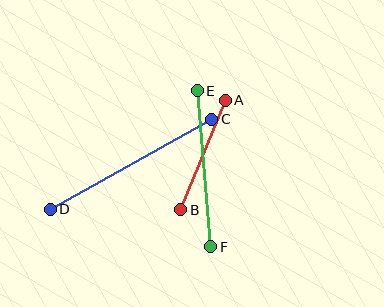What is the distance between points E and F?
The distance is approximately 156 pixels.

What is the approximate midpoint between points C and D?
The midpoint is at approximately (131, 164) pixels.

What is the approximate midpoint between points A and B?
The midpoint is at approximately (203, 155) pixels.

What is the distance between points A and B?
The distance is approximately 118 pixels.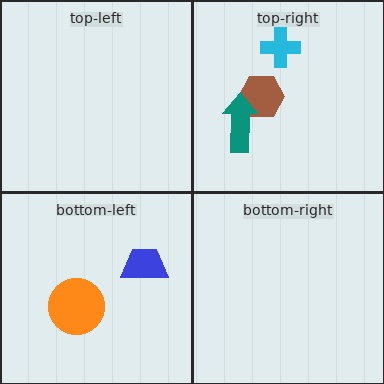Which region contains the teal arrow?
The top-right region.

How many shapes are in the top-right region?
3.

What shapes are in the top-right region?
The cyan cross, the brown hexagon, the teal arrow.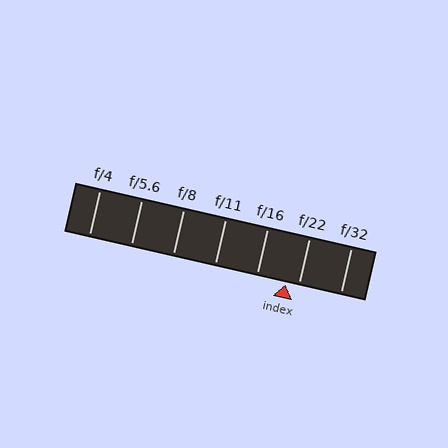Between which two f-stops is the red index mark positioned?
The index mark is between f/16 and f/22.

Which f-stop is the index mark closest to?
The index mark is closest to f/22.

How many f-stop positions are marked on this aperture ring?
There are 7 f-stop positions marked.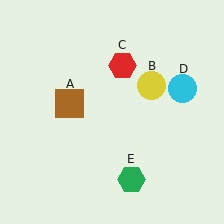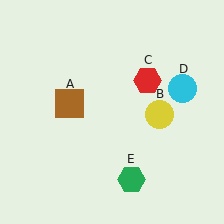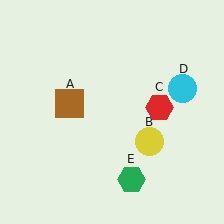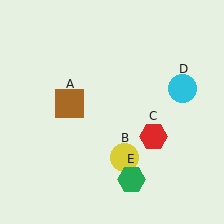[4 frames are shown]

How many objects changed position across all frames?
2 objects changed position: yellow circle (object B), red hexagon (object C).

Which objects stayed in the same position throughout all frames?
Brown square (object A) and cyan circle (object D) and green hexagon (object E) remained stationary.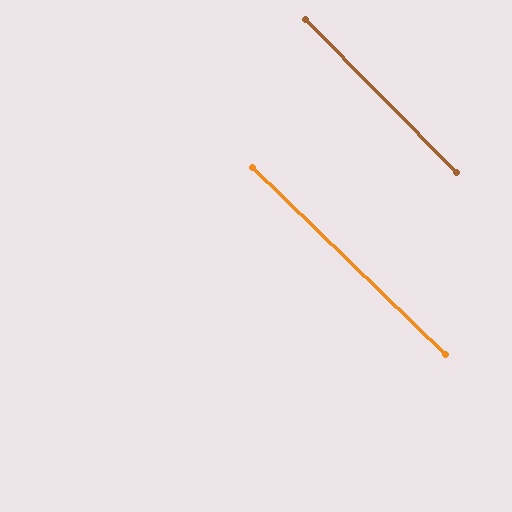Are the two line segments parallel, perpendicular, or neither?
Parallel — their directions differ by only 1.3°.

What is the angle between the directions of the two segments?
Approximately 1 degree.